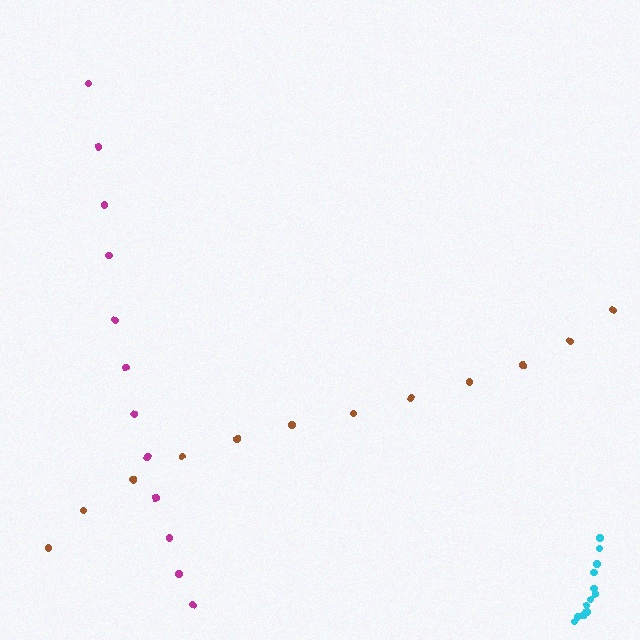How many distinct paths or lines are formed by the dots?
There are 3 distinct paths.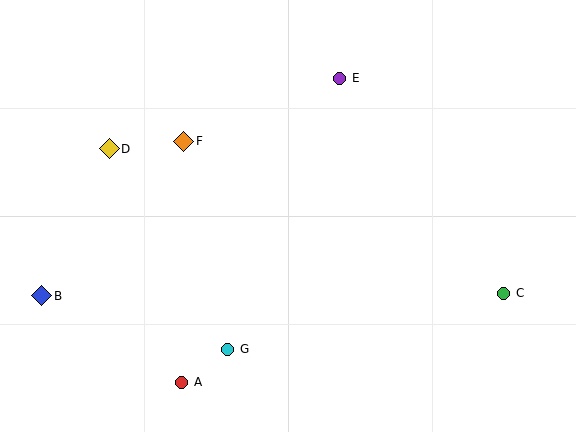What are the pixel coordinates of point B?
Point B is at (42, 296).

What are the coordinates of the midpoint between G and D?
The midpoint between G and D is at (169, 249).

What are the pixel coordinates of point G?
Point G is at (228, 349).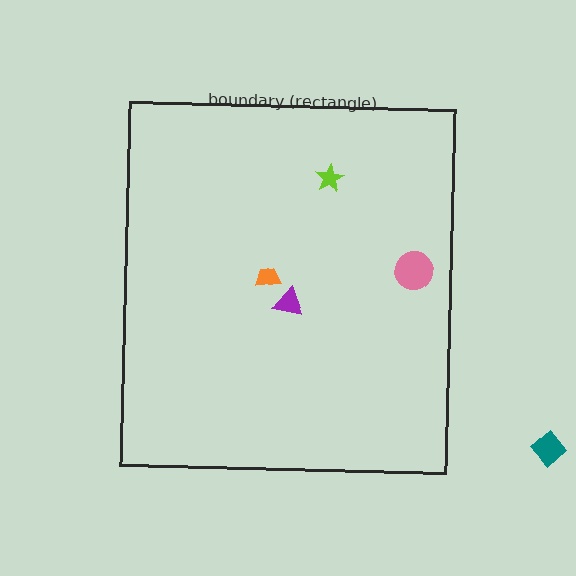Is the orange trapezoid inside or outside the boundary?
Inside.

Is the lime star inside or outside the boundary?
Inside.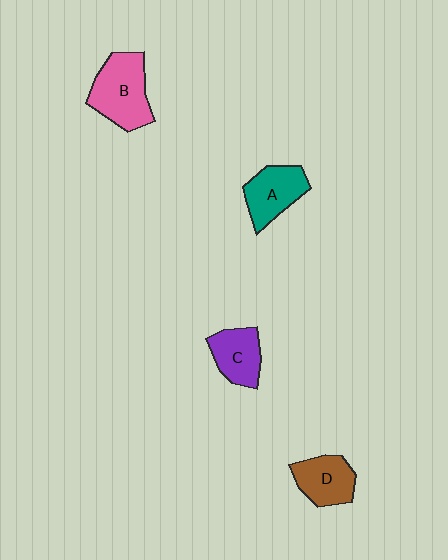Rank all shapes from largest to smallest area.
From largest to smallest: B (pink), A (teal), D (brown), C (purple).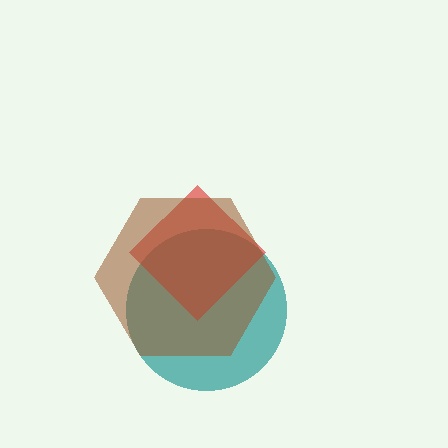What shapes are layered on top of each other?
The layered shapes are: a teal circle, a red diamond, a brown hexagon.